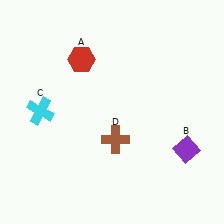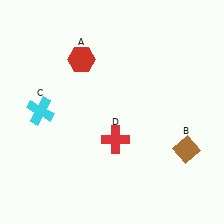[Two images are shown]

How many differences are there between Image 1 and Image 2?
There are 2 differences between the two images.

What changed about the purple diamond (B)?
In Image 1, B is purple. In Image 2, it changed to brown.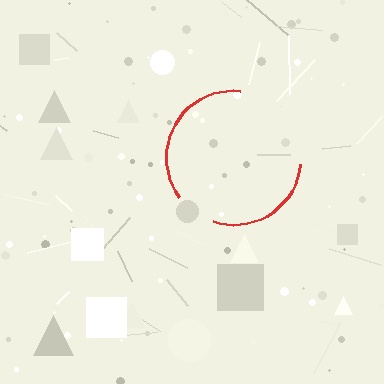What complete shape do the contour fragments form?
The contour fragments form a circle.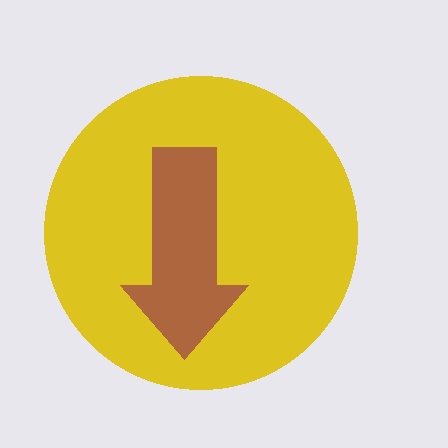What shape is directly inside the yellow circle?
The brown arrow.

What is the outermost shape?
The yellow circle.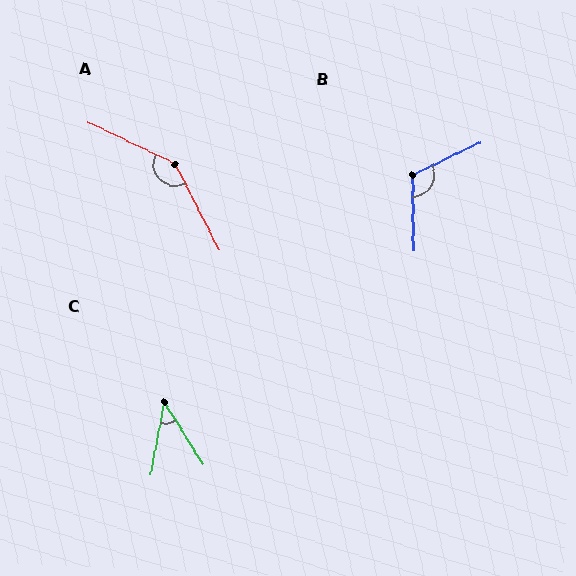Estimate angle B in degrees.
Approximately 115 degrees.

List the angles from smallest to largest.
C (42°), B (115°), A (142°).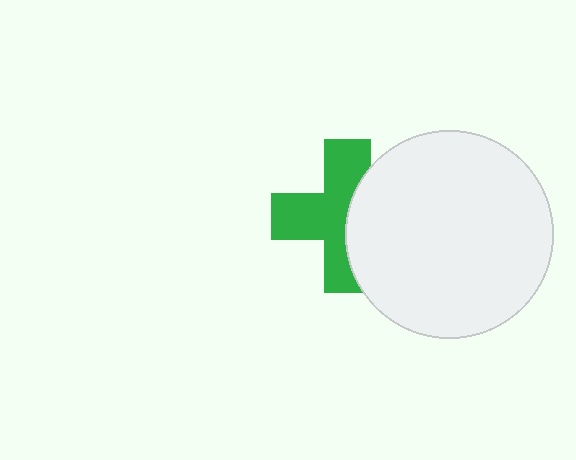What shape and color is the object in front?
The object in front is a white circle.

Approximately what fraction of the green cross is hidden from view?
Roughly 40% of the green cross is hidden behind the white circle.